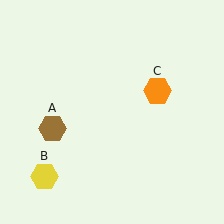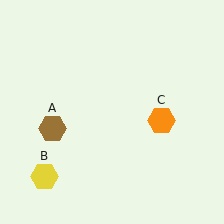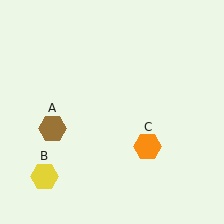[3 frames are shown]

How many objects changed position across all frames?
1 object changed position: orange hexagon (object C).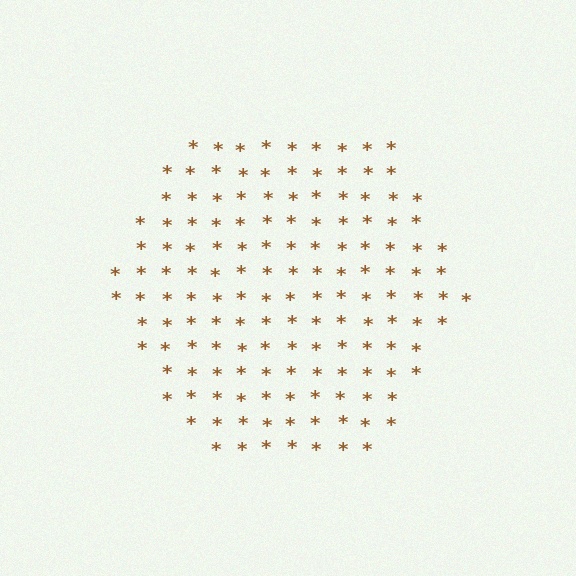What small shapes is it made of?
It is made of small asterisks.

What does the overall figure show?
The overall figure shows a hexagon.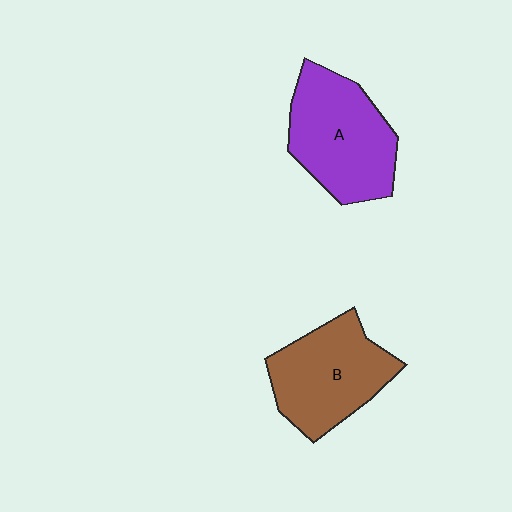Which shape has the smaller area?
Shape B (brown).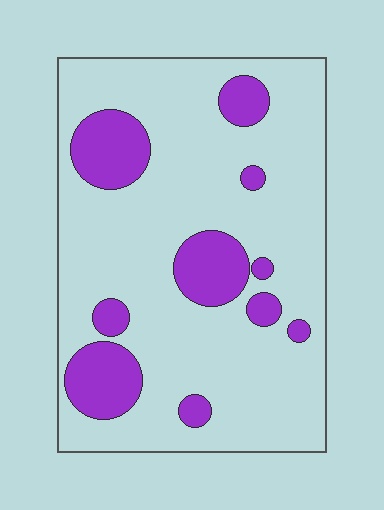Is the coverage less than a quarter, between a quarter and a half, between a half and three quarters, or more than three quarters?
Less than a quarter.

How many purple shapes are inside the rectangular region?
10.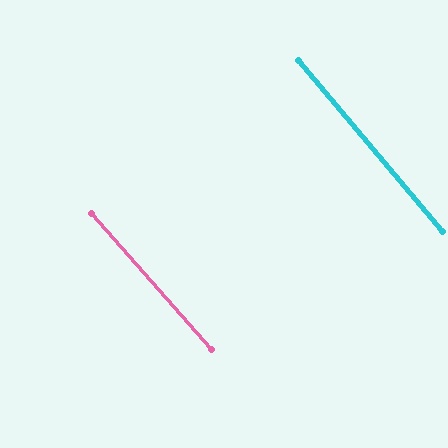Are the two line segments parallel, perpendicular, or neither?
Parallel — their directions differ by only 1.2°.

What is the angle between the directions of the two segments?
Approximately 1 degree.